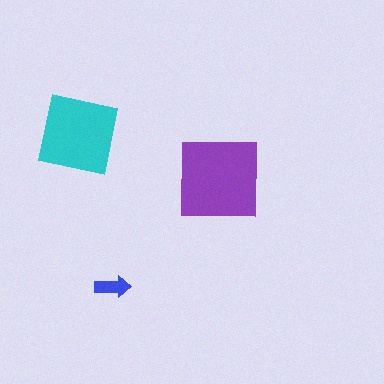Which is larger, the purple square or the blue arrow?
The purple square.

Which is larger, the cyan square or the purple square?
The purple square.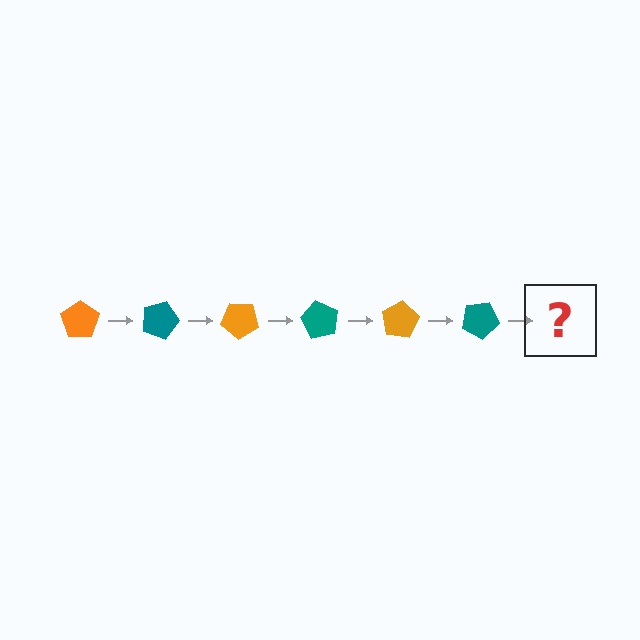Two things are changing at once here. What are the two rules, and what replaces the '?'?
The two rules are that it rotates 20 degrees each step and the color cycles through orange and teal. The '?' should be an orange pentagon, rotated 120 degrees from the start.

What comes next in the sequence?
The next element should be an orange pentagon, rotated 120 degrees from the start.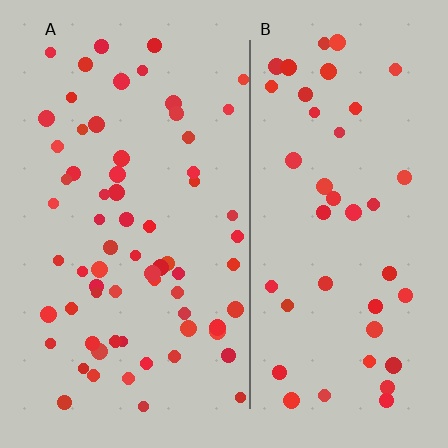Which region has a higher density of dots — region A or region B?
A (the left).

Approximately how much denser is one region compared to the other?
Approximately 1.5× — region A over region B.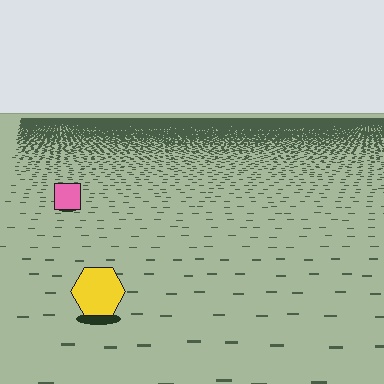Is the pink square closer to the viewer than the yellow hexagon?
No. The yellow hexagon is closer — you can tell from the texture gradient: the ground texture is coarser near it.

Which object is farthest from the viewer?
The pink square is farthest from the viewer. It appears smaller and the ground texture around it is denser.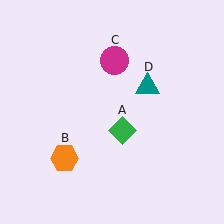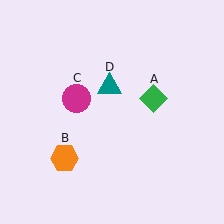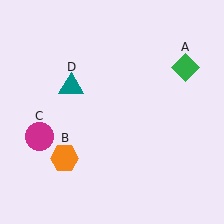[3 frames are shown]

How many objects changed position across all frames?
3 objects changed position: green diamond (object A), magenta circle (object C), teal triangle (object D).